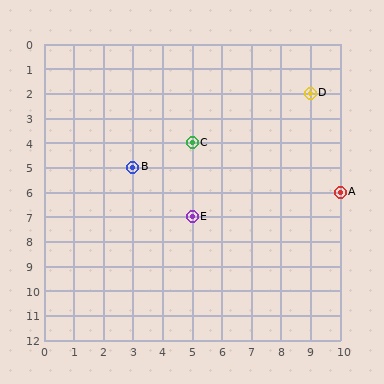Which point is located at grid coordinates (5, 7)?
Point E is at (5, 7).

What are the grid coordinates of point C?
Point C is at grid coordinates (5, 4).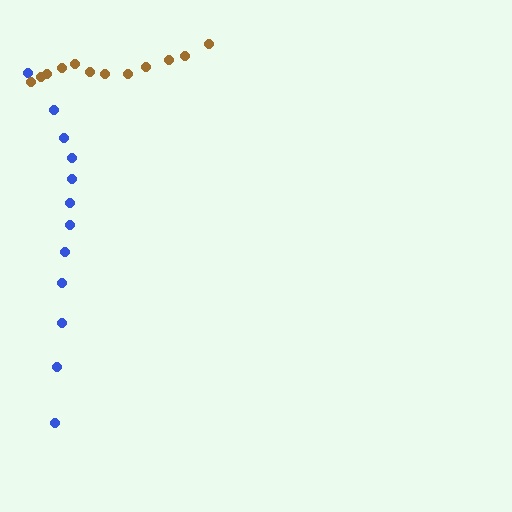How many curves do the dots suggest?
There are 2 distinct paths.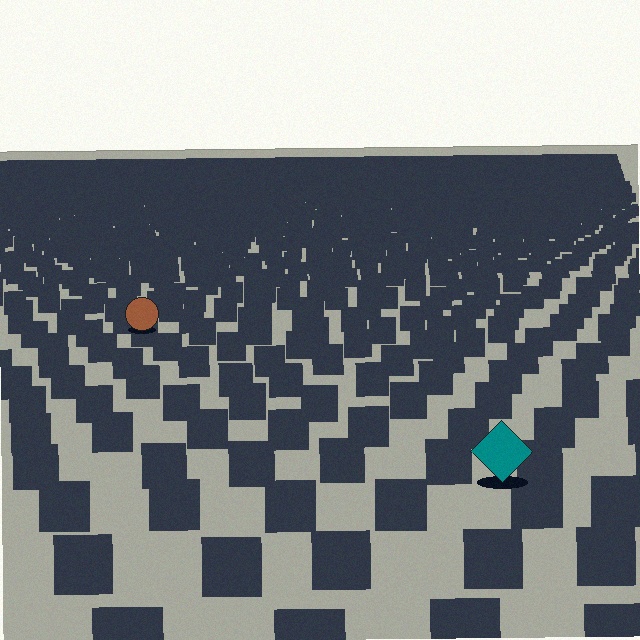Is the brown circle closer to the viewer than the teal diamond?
No. The teal diamond is closer — you can tell from the texture gradient: the ground texture is coarser near it.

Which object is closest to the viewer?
The teal diamond is closest. The texture marks near it are larger and more spread out.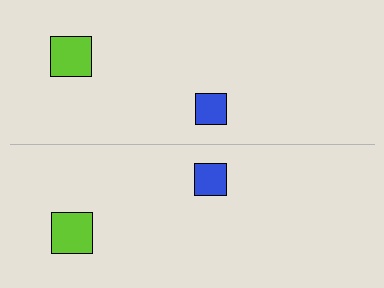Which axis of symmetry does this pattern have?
The pattern has a horizontal axis of symmetry running through the center of the image.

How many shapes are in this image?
There are 4 shapes in this image.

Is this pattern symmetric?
Yes, this pattern has bilateral (reflection) symmetry.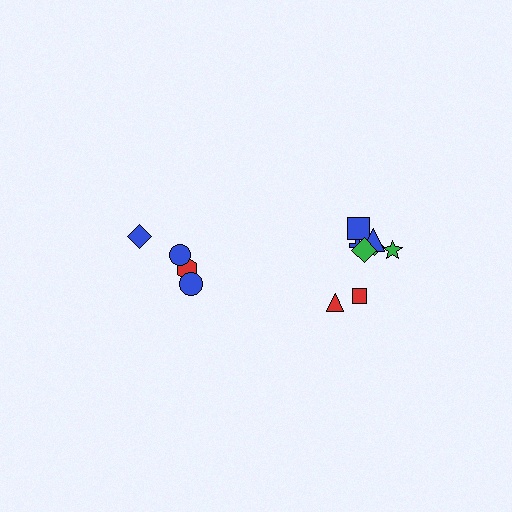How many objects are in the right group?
There are 8 objects.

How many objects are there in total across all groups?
There are 12 objects.